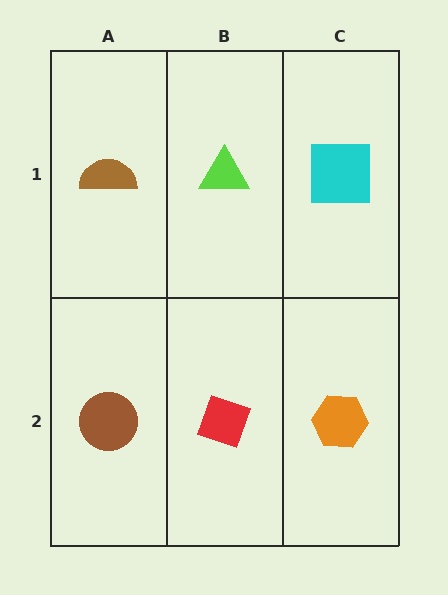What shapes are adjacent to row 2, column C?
A cyan square (row 1, column C), a red diamond (row 2, column B).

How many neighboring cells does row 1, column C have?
2.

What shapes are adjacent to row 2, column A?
A brown semicircle (row 1, column A), a red diamond (row 2, column B).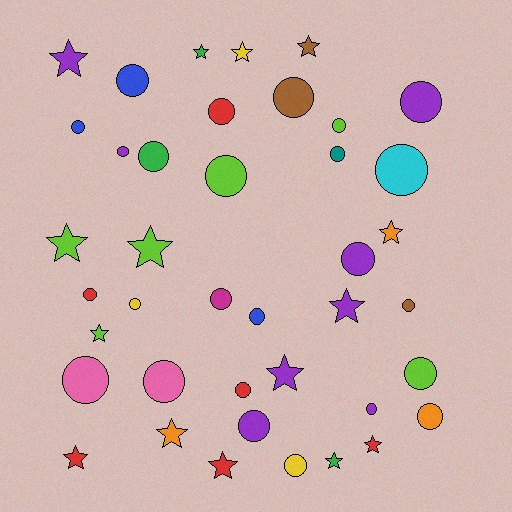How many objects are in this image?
There are 40 objects.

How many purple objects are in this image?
There are 8 purple objects.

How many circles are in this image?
There are 25 circles.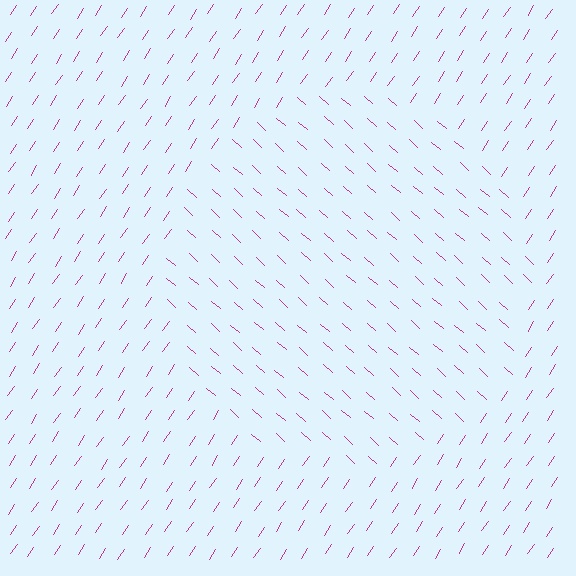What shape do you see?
I see a circle.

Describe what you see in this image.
The image is filled with small magenta line segments. A circle region in the image has lines oriented differently from the surrounding lines, creating a visible texture boundary.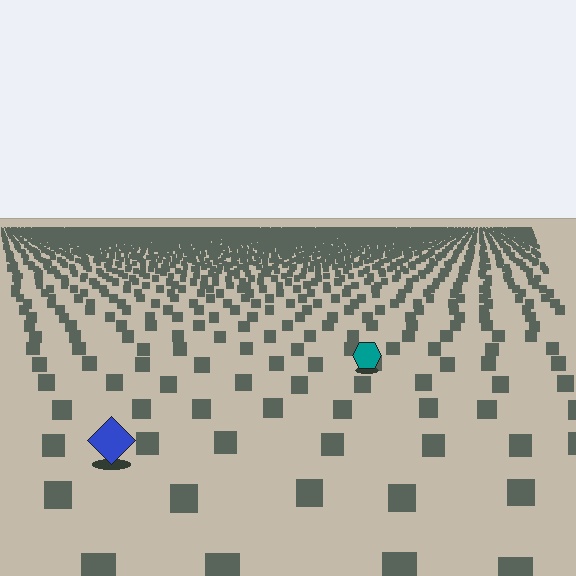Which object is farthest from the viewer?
The teal hexagon is farthest from the viewer. It appears smaller and the ground texture around it is denser.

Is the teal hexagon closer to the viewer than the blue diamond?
No. The blue diamond is closer — you can tell from the texture gradient: the ground texture is coarser near it.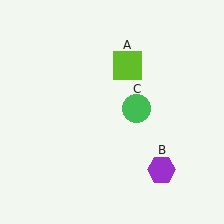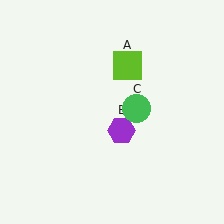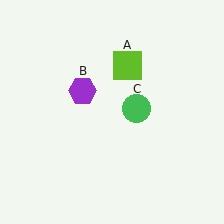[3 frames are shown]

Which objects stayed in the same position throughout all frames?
Lime square (object A) and green circle (object C) remained stationary.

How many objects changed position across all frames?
1 object changed position: purple hexagon (object B).